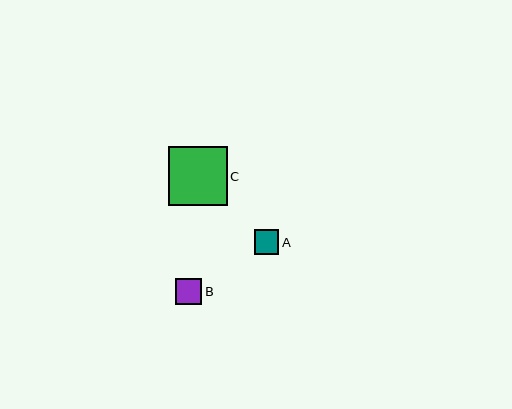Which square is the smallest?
Square A is the smallest with a size of approximately 25 pixels.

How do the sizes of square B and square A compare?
Square B and square A are approximately the same size.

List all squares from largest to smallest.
From largest to smallest: C, B, A.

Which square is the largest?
Square C is the largest with a size of approximately 59 pixels.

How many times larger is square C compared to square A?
Square C is approximately 2.4 times the size of square A.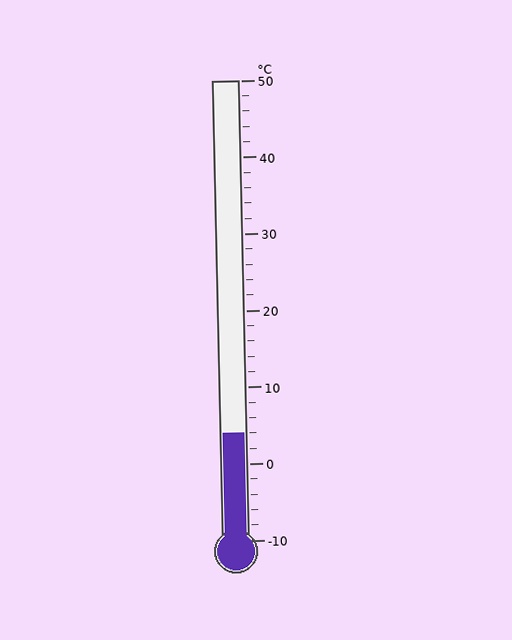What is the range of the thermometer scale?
The thermometer scale ranges from -10°C to 50°C.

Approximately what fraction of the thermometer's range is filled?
The thermometer is filled to approximately 25% of its range.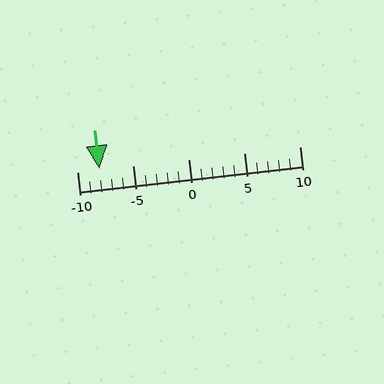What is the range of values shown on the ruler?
The ruler shows values from -10 to 10.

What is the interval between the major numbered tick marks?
The major tick marks are spaced 5 units apart.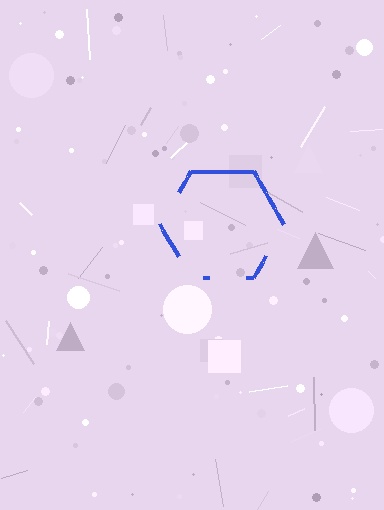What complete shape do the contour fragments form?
The contour fragments form a hexagon.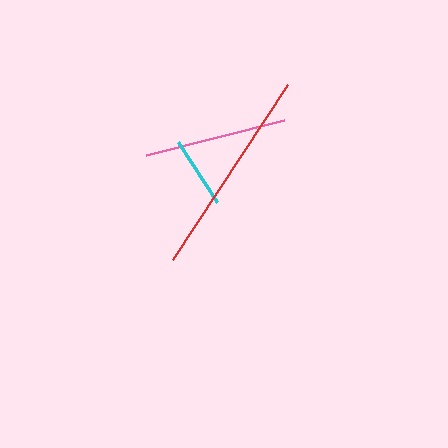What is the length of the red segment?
The red segment is approximately 209 pixels long.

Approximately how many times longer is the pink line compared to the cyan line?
The pink line is approximately 2.0 times the length of the cyan line.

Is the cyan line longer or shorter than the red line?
The red line is longer than the cyan line.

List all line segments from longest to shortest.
From longest to shortest: red, pink, cyan.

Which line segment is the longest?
The red line is the longest at approximately 209 pixels.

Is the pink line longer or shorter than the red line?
The red line is longer than the pink line.